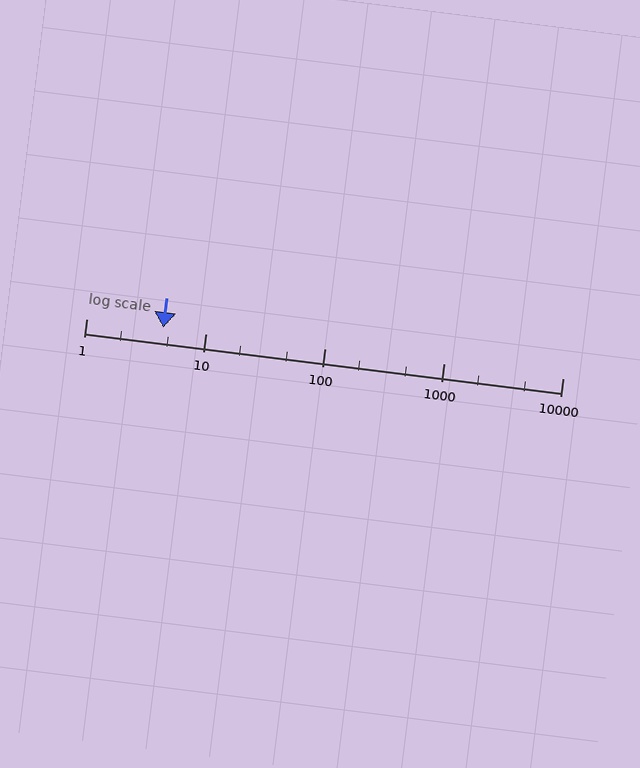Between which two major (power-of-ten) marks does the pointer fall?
The pointer is between 1 and 10.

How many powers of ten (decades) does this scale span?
The scale spans 4 decades, from 1 to 10000.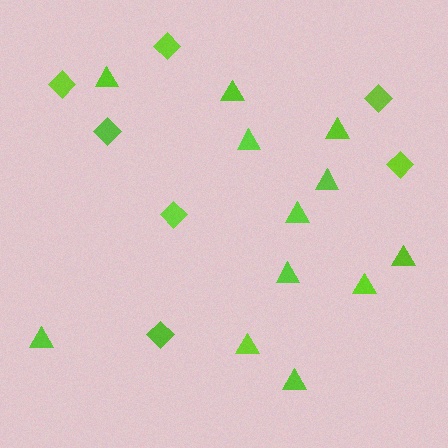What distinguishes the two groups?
There are 2 groups: one group of triangles (12) and one group of diamonds (7).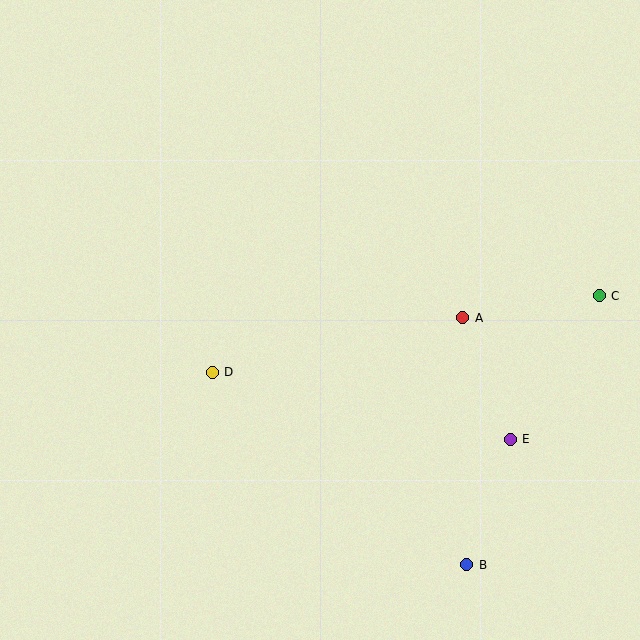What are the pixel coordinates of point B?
Point B is at (467, 565).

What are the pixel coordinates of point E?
Point E is at (510, 439).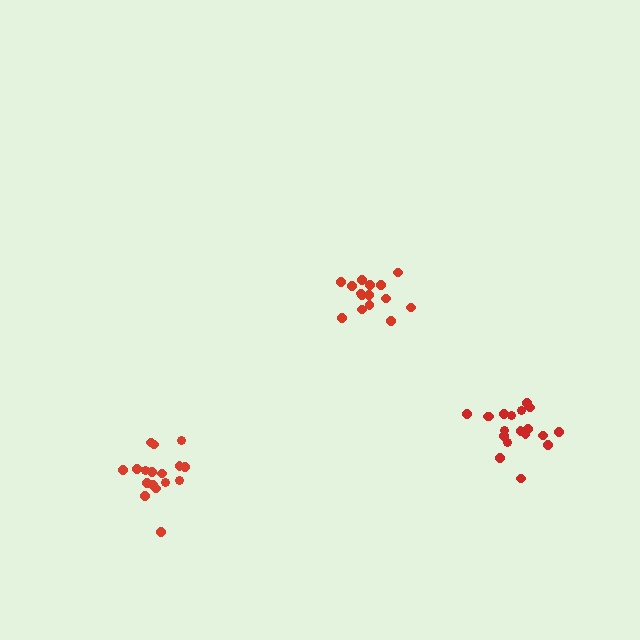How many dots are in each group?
Group 1: 15 dots, Group 2: 17 dots, Group 3: 19 dots (51 total).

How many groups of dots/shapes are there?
There are 3 groups.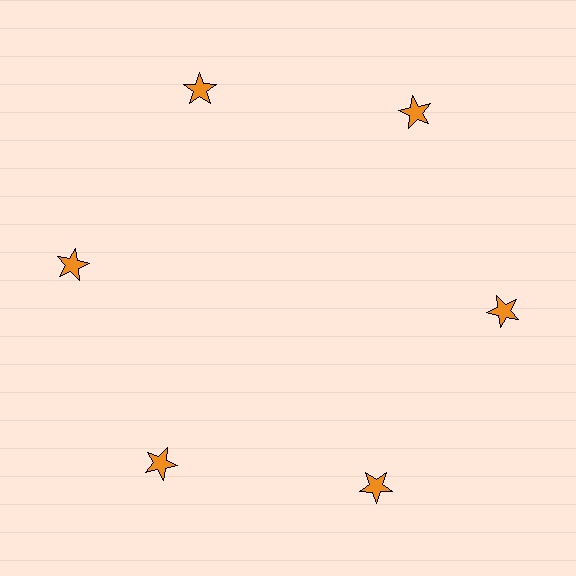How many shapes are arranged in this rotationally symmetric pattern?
There are 6 shapes, arranged in 6 groups of 1.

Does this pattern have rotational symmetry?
Yes, this pattern has 6-fold rotational symmetry. It looks the same after rotating 60 degrees around the center.